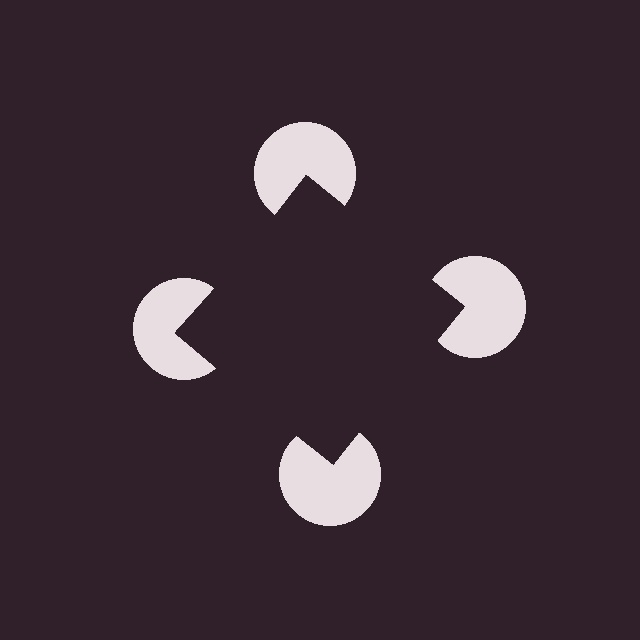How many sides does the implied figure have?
4 sides.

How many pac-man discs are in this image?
There are 4 — one at each vertex of the illusory square.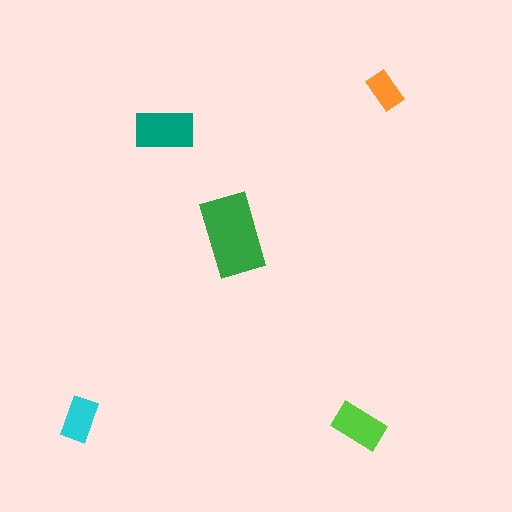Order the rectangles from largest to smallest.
the green one, the teal one, the lime one, the cyan one, the orange one.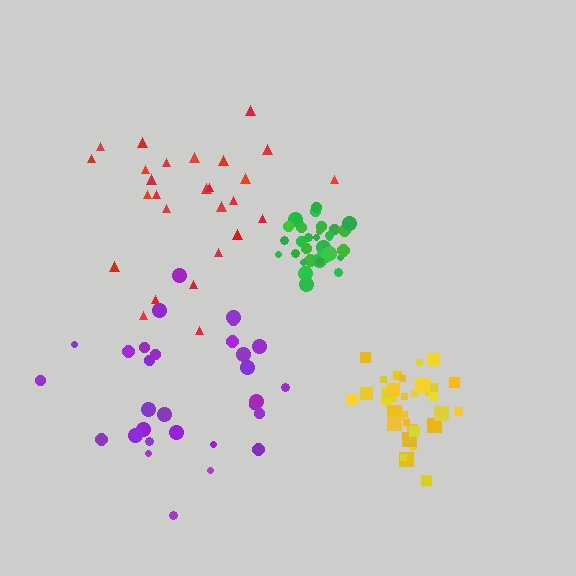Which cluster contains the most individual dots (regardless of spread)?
Green (33).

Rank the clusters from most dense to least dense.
green, yellow, red, purple.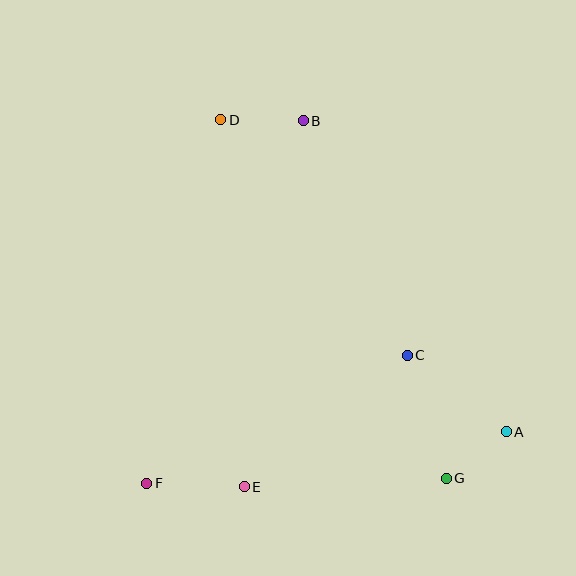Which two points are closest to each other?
Points A and G are closest to each other.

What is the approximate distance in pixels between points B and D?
The distance between B and D is approximately 83 pixels.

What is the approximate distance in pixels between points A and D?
The distance between A and D is approximately 423 pixels.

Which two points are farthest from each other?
Points D and G are farthest from each other.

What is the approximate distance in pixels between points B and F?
The distance between B and F is approximately 395 pixels.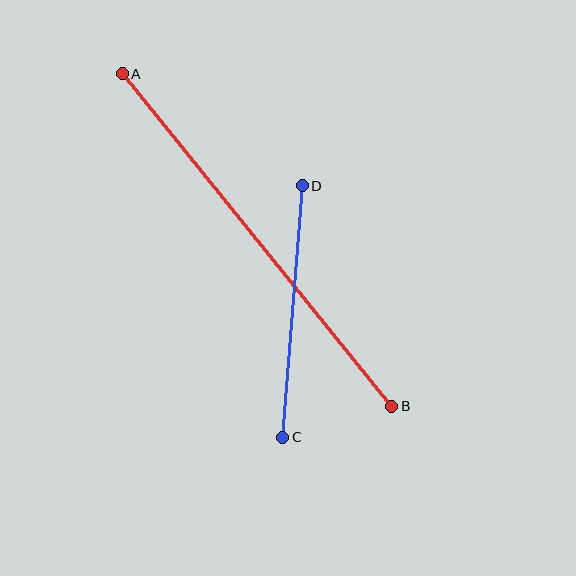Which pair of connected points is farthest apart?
Points A and B are farthest apart.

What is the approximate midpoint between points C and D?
The midpoint is at approximately (292, 311) pixels.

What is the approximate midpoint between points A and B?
The midpoint is at approximately (257, 240) pixels.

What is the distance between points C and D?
The distance is approximately 252 pixels.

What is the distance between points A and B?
The distance is approximately 428 pixels.